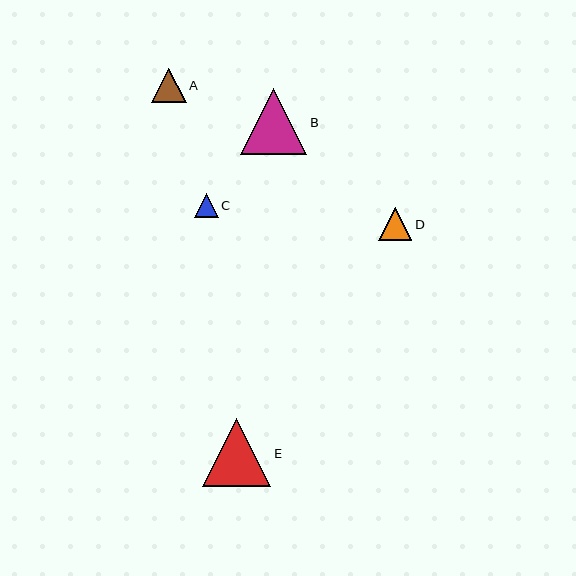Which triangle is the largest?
Triangle E is the largest with a size of approximately 68 pixels.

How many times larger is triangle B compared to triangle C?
Triangle B is approximately 2.8 times the size of triangle C.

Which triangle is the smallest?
Triangle C is the smallest with a size of approximately 24 pixels.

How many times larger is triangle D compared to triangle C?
Triangle D is approximately 1.4 times the size of triangle C.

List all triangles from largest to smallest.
From largest to smallest: E, B, A, D, C.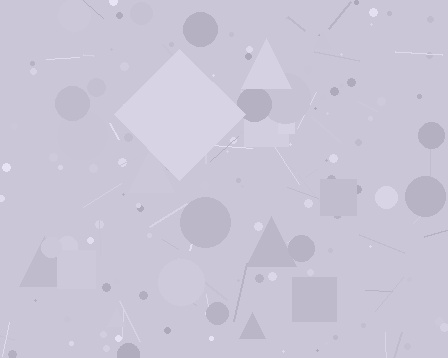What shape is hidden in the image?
A diamond is hidden in the image.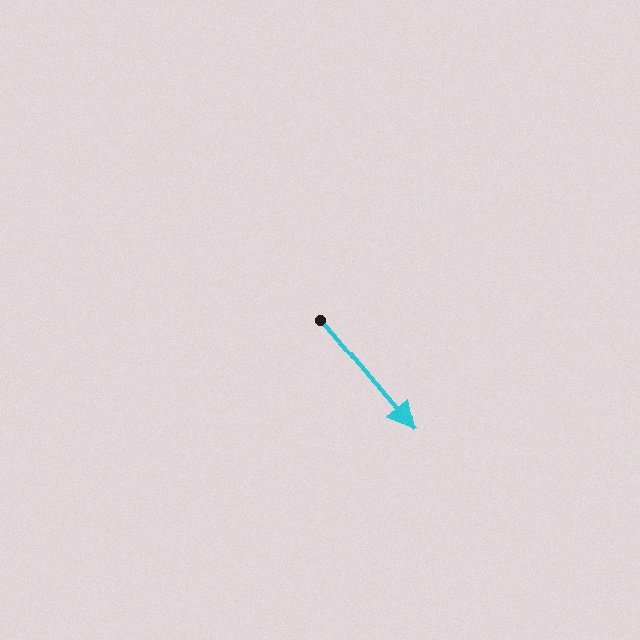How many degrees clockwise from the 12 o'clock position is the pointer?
Approximately 140 degrees.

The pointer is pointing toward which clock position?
Roughly 5 o'clock.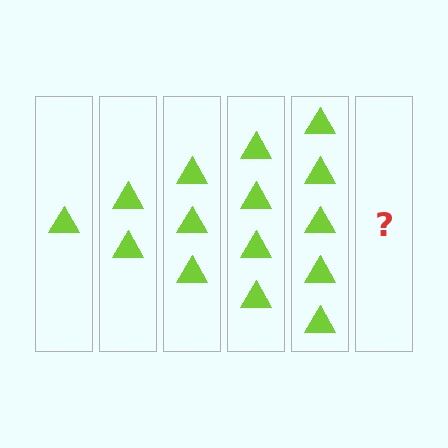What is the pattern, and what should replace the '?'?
The pattern is that each step adds one more triangle. The '?' should be 6 triangles.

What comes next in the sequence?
The next element should be 6 triangles.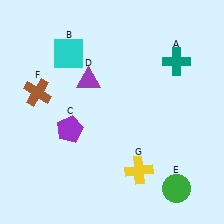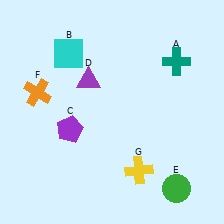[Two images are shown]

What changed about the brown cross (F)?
In Image 1, F is brown. In Image 2, it changed to orange.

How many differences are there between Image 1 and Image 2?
There is 1 difference between the two images.